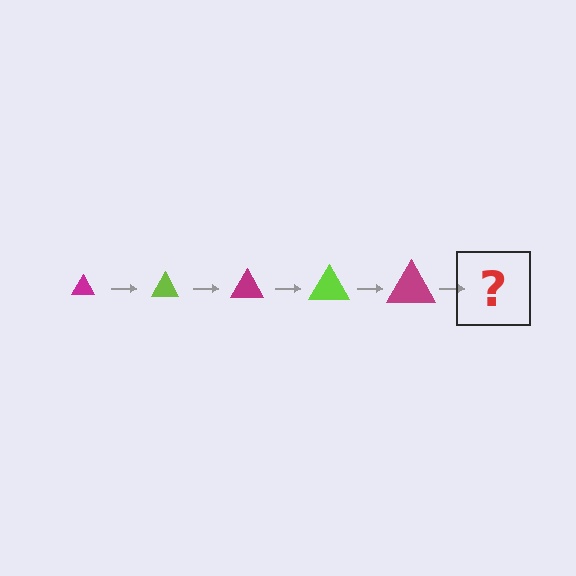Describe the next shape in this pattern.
It should be a lime triangle, larger than the previous one.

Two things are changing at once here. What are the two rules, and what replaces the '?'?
The two rules are that the triangle grows larger each step and the color cycles through magenta and lime. The '?' should be a lime triangle, larger than the previous one.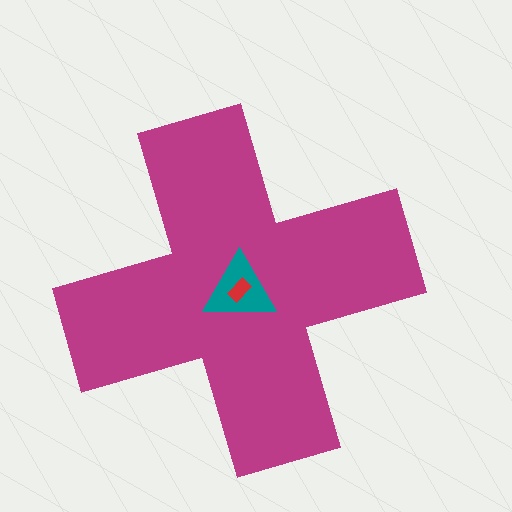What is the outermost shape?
The magenta cross.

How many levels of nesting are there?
3.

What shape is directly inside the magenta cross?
The teal triangle.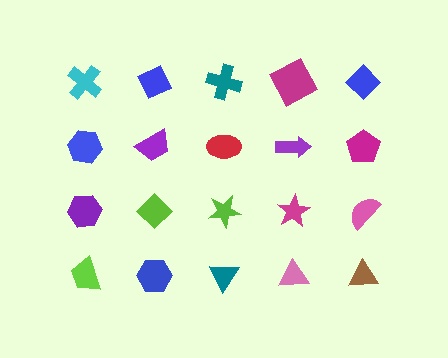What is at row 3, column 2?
A lime diamond.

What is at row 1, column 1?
A cyan cross.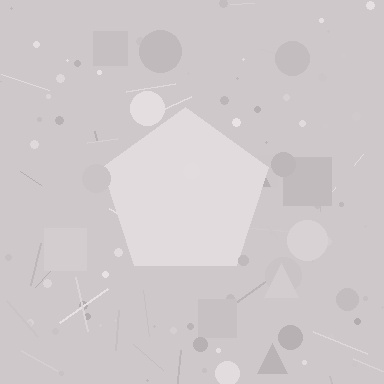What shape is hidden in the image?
A pentagon is hidden in the image.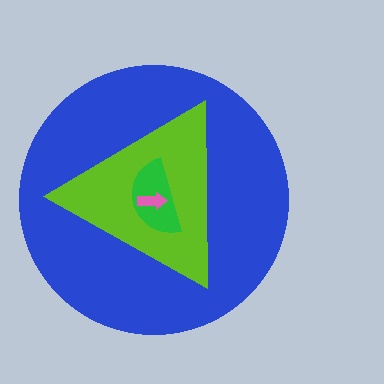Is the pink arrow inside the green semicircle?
Yes.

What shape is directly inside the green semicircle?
The pink arrow.